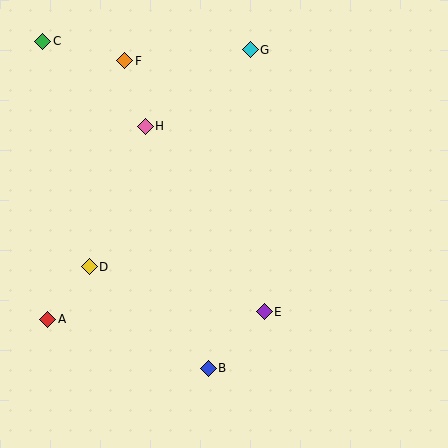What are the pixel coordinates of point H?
Point H is at (145, 126).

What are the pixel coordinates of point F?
Point F is at (125, 61).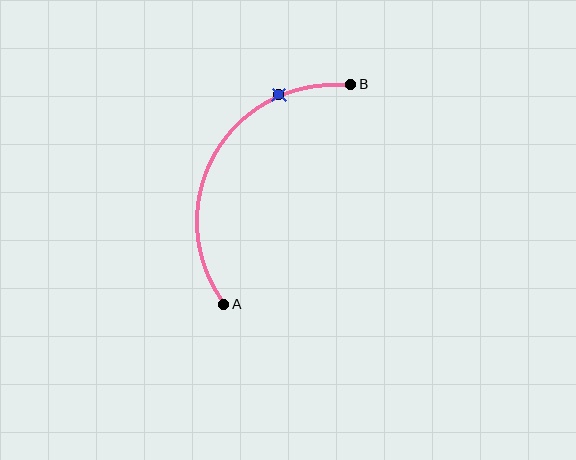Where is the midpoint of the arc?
The arc midpoint is the point on the curve farthest from the straight line joining A and B. It sits to the left of that line.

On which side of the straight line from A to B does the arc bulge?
The arc bulges to the left of the straight line connecting A and B.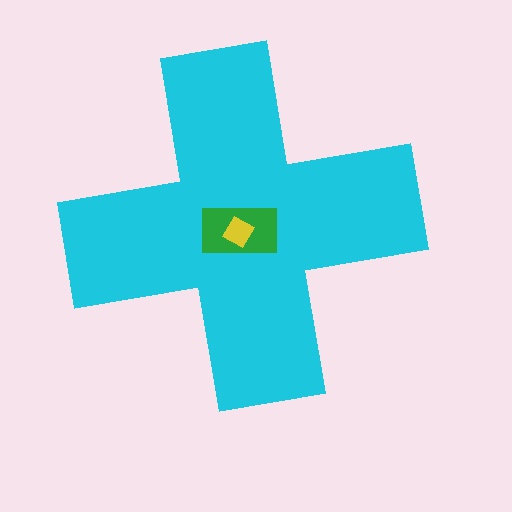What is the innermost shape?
The yellow square.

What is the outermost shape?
The cyan cross.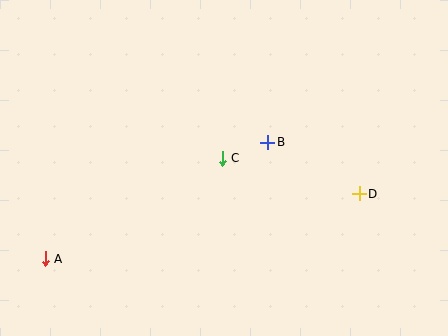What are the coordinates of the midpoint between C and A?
The midpoint between C and A is at (134, 209).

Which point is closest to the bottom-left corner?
Point A is closest to the bottom-left corner.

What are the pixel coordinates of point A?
Point A is at (45, 259).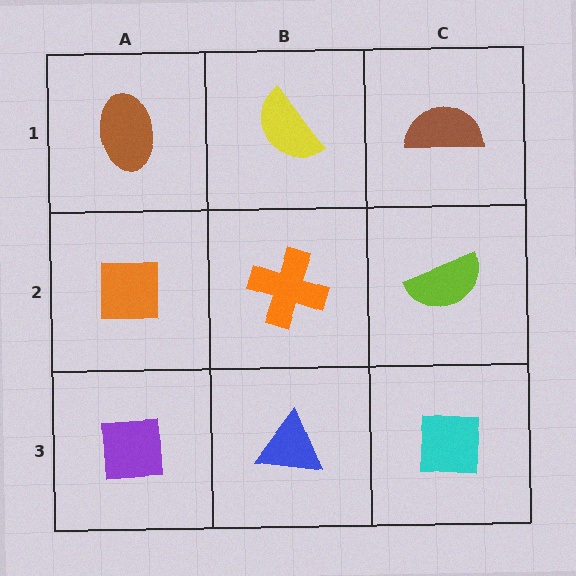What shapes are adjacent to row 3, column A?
An orange square (row 2, column A), a blue triangle (row 3, column B).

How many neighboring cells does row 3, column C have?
2.